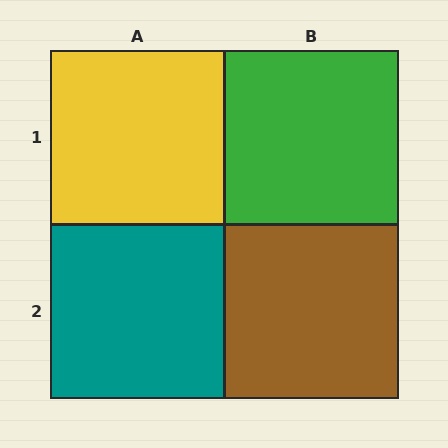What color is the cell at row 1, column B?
Green.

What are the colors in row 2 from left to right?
Teal, brown.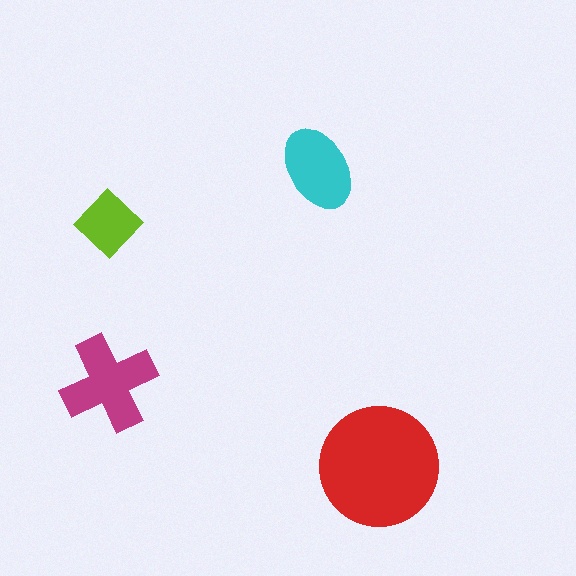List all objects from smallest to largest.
The lime diamond, the cyan ellipse, the magenta cross, the red circle.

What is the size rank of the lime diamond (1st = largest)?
4th.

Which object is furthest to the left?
The lime diamond is leftmost.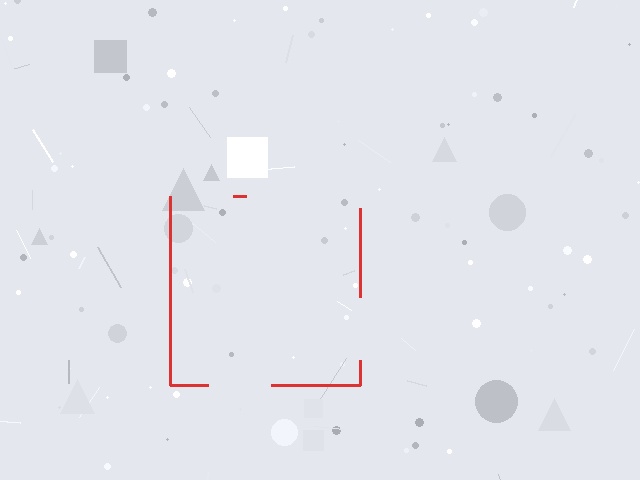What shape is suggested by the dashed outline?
The dashed outline suggests a square.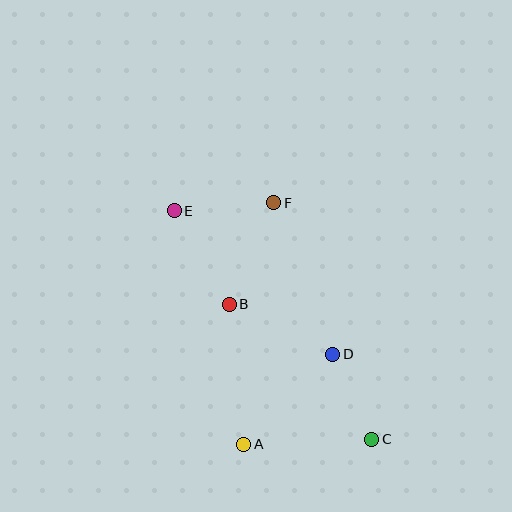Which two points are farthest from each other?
Points C and E are farthest from each other.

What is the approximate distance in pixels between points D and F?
The distance between D and F is approximately 162 pixels.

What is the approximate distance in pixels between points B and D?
The distance between B and D is approximately 115 pixels.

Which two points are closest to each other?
Points C and D are closest to each other.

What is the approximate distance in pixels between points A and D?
The distance between A and D is approximately 127 pixels.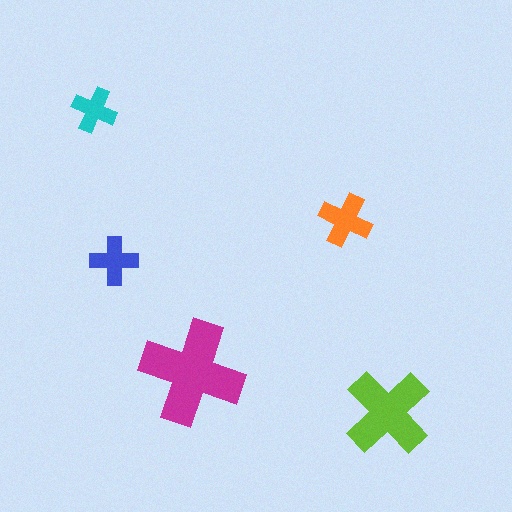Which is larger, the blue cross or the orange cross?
The orange one.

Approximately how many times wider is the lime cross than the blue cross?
About 2 times wider.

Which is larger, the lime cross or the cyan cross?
The lime one.